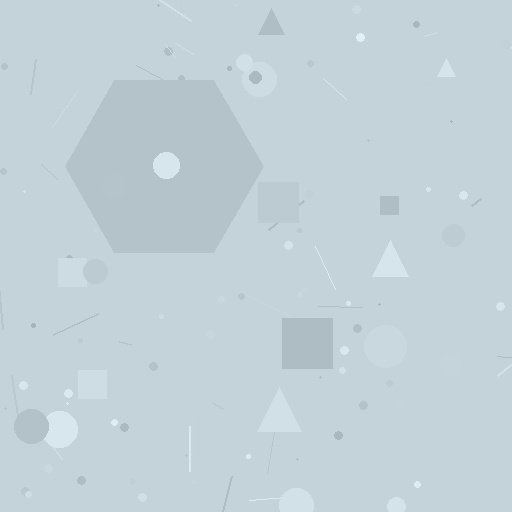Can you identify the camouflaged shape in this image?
The camouflaged shape is a hexagon.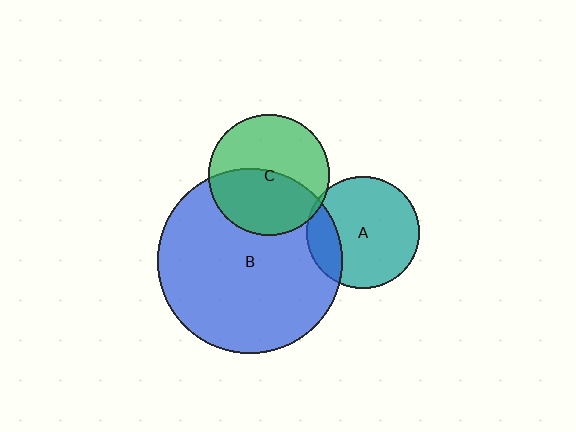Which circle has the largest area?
Circle B (blue).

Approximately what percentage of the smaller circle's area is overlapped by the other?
Approximately 45%.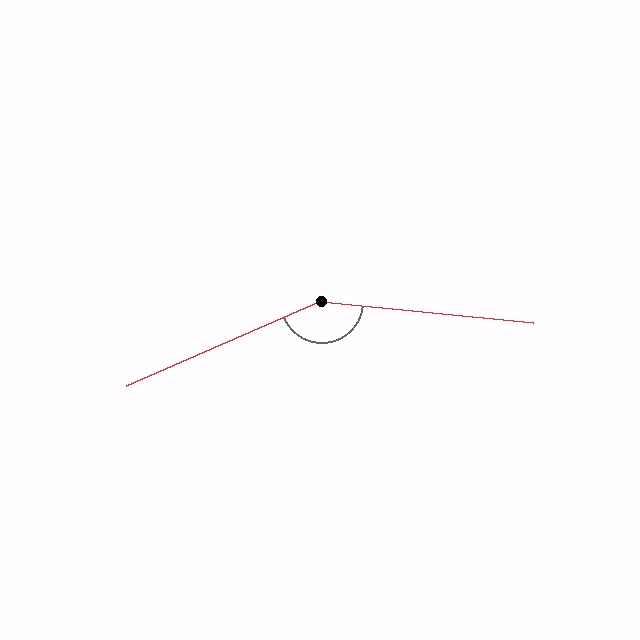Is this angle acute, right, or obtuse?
It is obtuse.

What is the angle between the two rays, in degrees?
Approximately 151 degrees.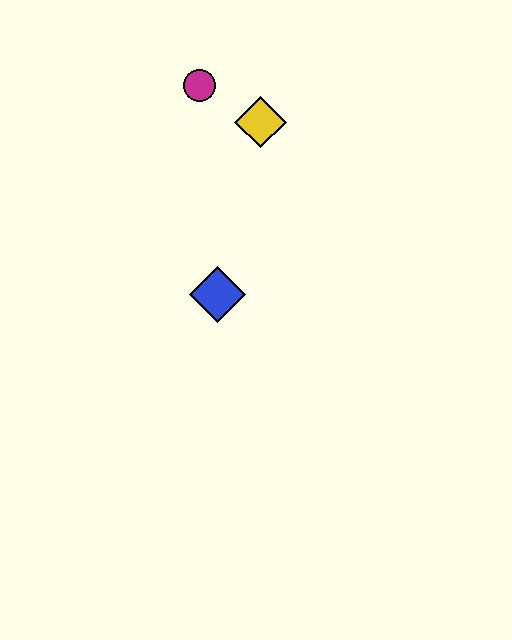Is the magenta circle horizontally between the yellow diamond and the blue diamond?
No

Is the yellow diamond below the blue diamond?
No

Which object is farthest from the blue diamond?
The magenta circle is farthest from the blue diamond.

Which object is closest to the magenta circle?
The yellow diamond is closest to the magenta circle.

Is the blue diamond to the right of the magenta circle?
Yes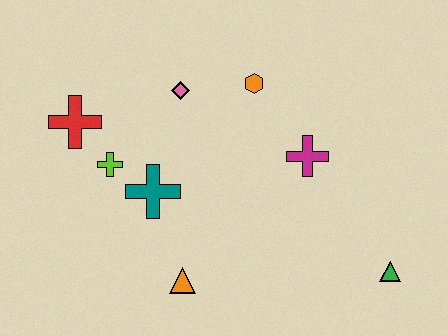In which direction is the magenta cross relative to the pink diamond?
The magenta cross is to the right of the pink diamond.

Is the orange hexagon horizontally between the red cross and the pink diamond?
No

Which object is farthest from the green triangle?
The red cross is farthest from the green triangle.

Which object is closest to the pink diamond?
The orange hexagon is closest to the pink diamond.